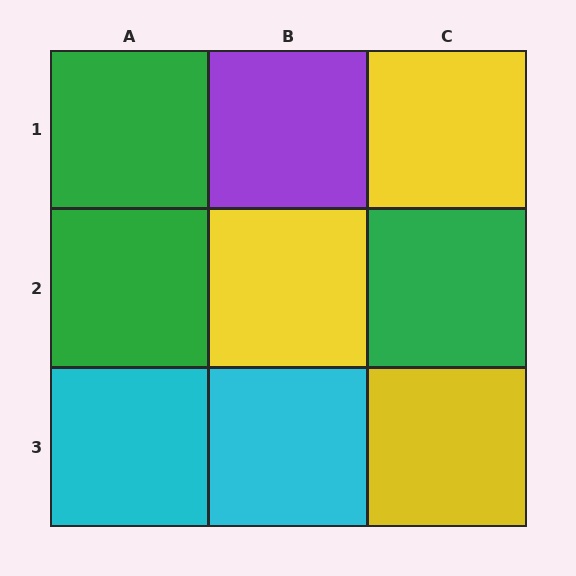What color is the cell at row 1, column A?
Green.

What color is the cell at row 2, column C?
Green.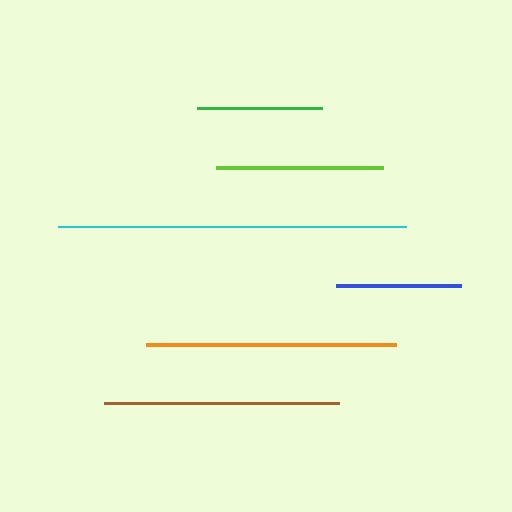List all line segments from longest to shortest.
From longest to shortest: cyan, orange, brown, lime, blue, green.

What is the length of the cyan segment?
The cyan segment is approximately 348 pixels long.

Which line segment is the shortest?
The green line is the shortest at approximately 124 pixels.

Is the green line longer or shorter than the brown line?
The brown line is longer than the green line.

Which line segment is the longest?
The cyan line is the longest at approximately 348 pixels.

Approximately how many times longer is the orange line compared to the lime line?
The orange line is approximately 1.5 times the length of the lime line.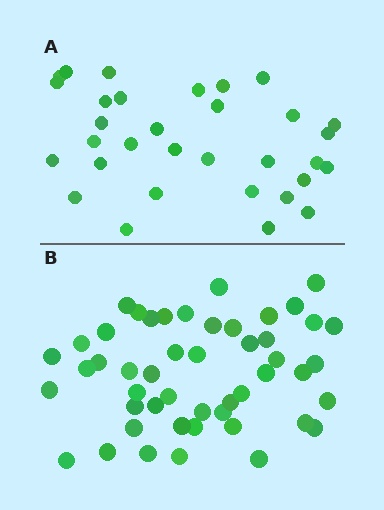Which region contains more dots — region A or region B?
Region B (the bottom region) has more dots.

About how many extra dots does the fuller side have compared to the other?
Region B has approximately 15 more dots than region A.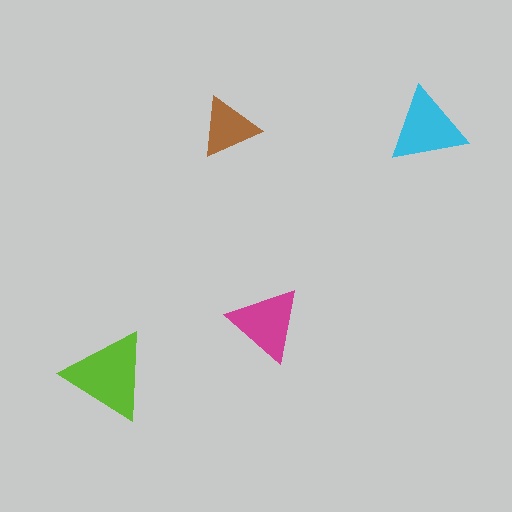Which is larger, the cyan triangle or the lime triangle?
The lime one.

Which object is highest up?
The brown triangle is topmost.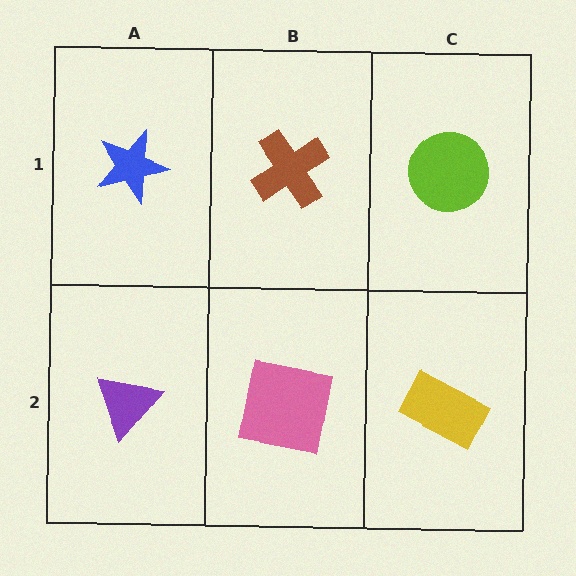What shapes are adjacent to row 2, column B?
A brown cross (row 1, column B), a purple triangle (row 2, column A), a yellow rectangle (row 2, column C).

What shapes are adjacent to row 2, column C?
A lime circle (row 1, column C), a pink square (row 2, column B).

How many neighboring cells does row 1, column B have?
3.